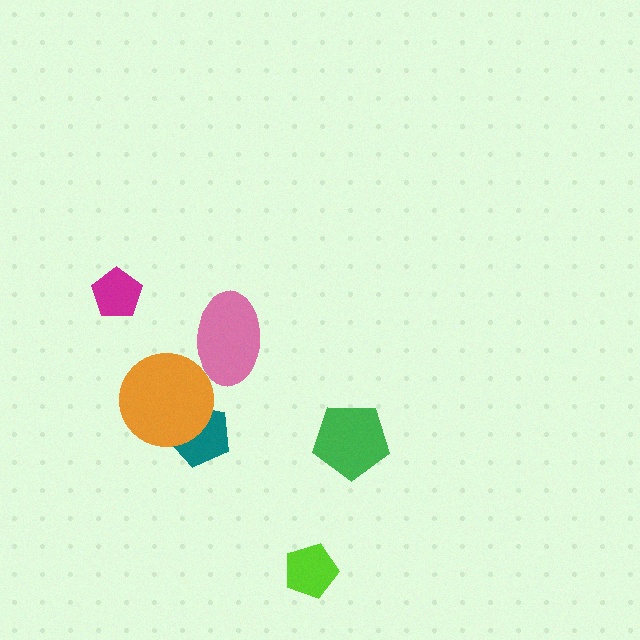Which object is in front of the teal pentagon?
The orange circle is in front of the teal pentagon.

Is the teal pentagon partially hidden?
Yes, it is partially covered by another shape.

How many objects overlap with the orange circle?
1 object overlaps with the orange circle.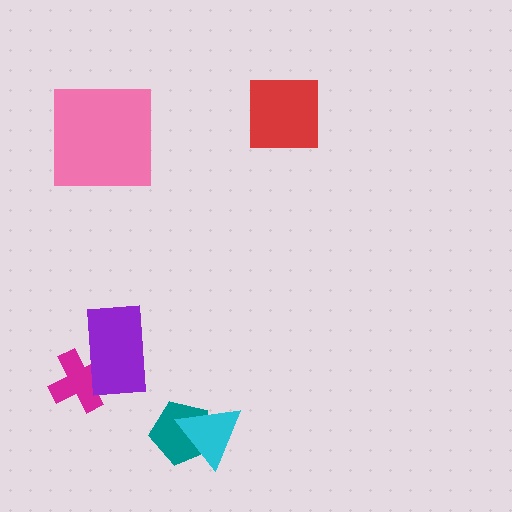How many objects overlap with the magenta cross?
1 object overlaps with the magenta cross.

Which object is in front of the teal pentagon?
The cyan triangle is in front of the teal pentagon.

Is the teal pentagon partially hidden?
Yes, it is partially covered by another shape.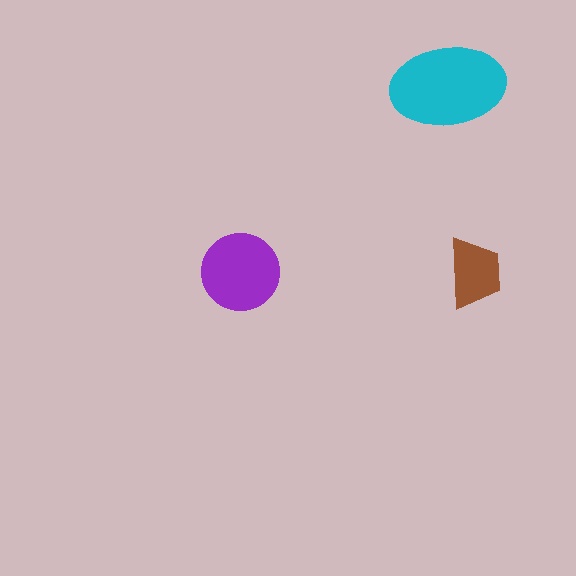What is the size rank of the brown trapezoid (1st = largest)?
3rd.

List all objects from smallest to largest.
The brown trapezoid, the purple circle, the cyan ellipse.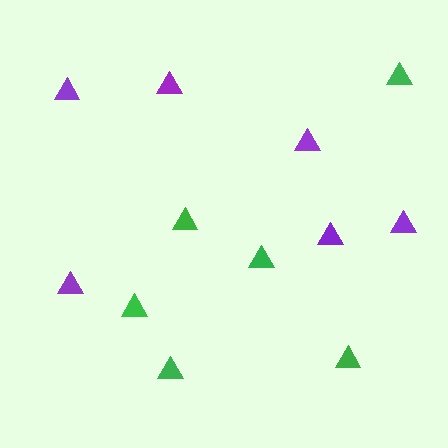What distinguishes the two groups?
There are 2 groups: one group of purple triangles (6) and one group of green triangles (6).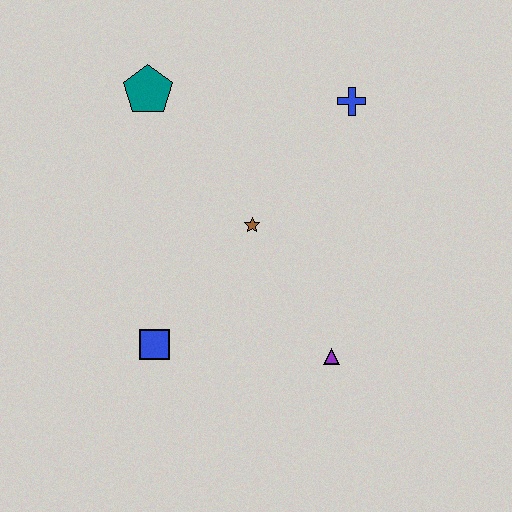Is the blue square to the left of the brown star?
Yes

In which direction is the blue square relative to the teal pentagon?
The blue square is below the teal pentagon.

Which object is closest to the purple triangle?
The brown star is closest to the purple triangle.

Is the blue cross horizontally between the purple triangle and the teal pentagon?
No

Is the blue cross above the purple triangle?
Yes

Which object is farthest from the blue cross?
The blue square is farthest from the blue cross.